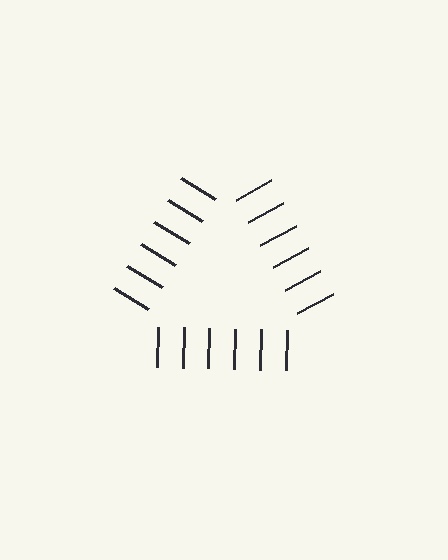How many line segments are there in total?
18 — 6 along each of the 3 edges.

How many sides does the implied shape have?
3 sides — the line-ends trace a triangle.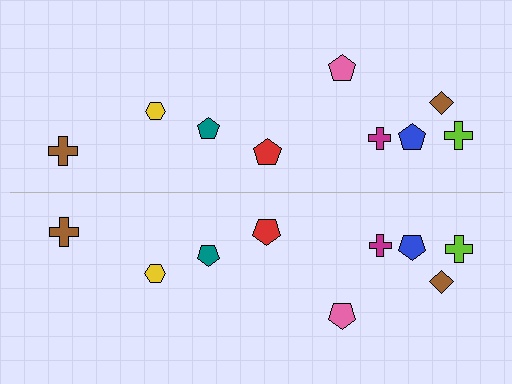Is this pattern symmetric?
Yes, this pattern has bilateral (reflection) symmetry.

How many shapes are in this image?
There are 18 shapes in this image.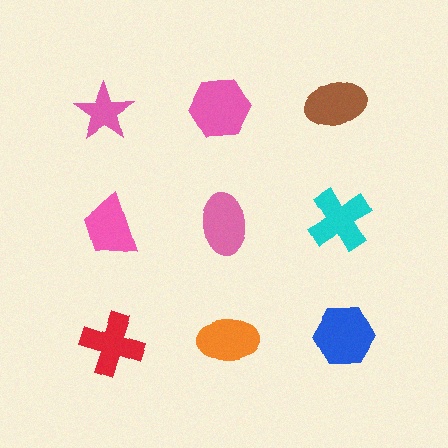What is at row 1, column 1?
A pink star.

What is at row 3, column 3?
A blue hexagon.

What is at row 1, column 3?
A brown ellipse.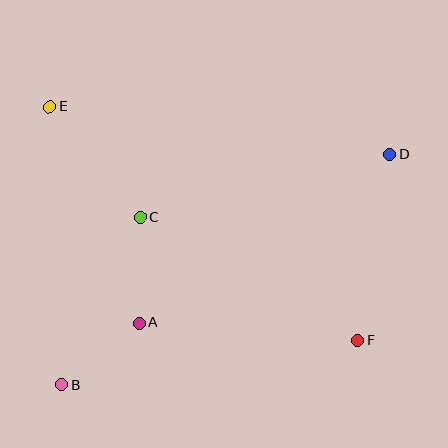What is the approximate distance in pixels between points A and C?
The distance between A and C is approximately 106 pixels.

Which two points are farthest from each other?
Points B and D are farthest from each other.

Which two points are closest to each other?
Points A and B are closest to each other.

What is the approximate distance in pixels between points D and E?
The distance between D and E is approximately 343 pixels.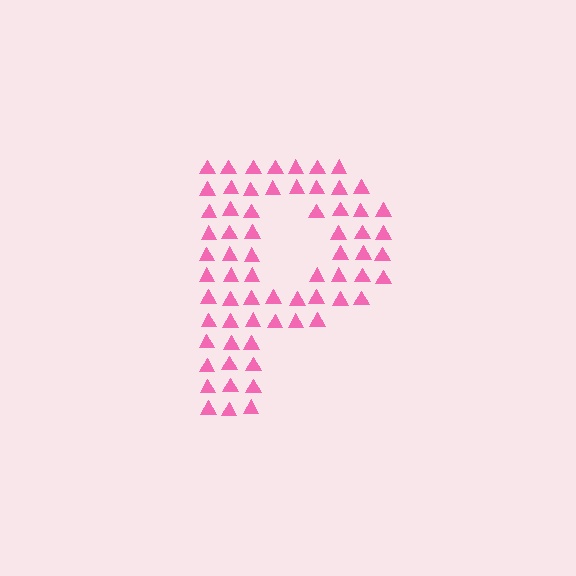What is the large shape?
The large shape is the letter P.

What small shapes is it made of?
It is made of small triangles.